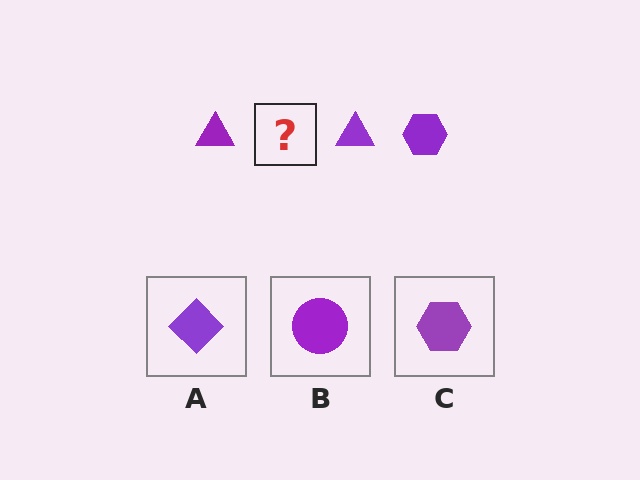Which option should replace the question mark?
Option C.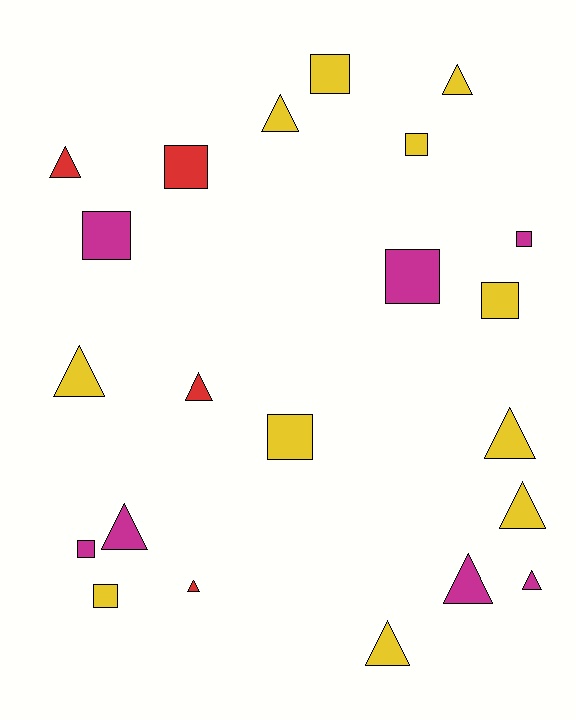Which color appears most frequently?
Yellow, with 11 objects.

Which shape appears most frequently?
Triangle, with 12 objects.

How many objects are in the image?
There are 22 objects.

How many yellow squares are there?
There are 5 yellow squares.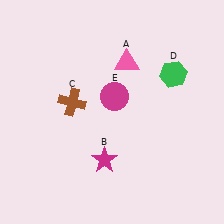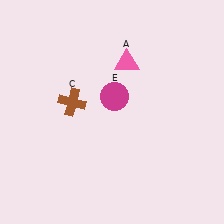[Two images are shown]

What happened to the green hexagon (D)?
The green hexagon (D) was removed in Image 2. It was in the top-right area of Image 1.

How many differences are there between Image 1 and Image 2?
There are 2 differences between the two images.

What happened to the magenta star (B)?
The magenta star (B) was removed in Image 2. It was in the bottom-left area of Image 1.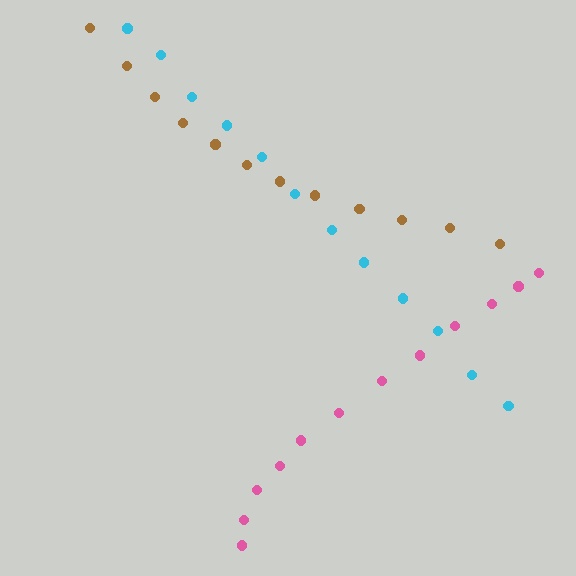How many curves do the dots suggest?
There are 3 distinct paths.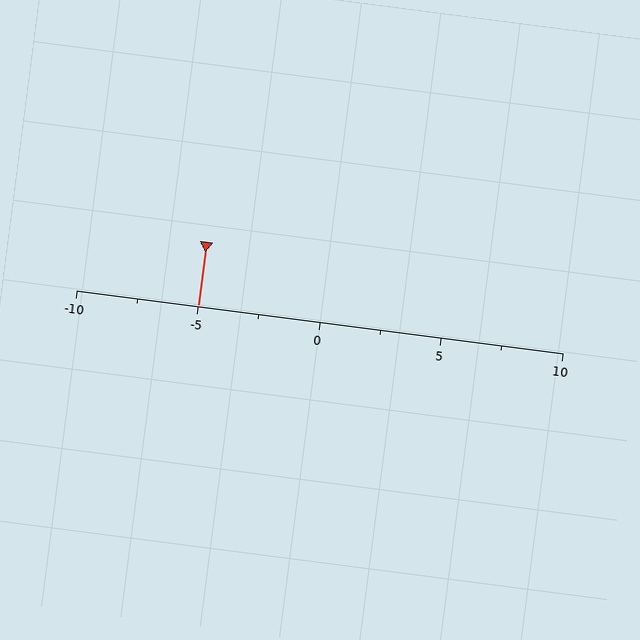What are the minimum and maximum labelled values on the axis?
The axis runs from -10 to 10.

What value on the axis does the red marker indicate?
The marker indicates approximately -5.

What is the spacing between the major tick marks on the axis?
The major ticks are spaced 5 apart.